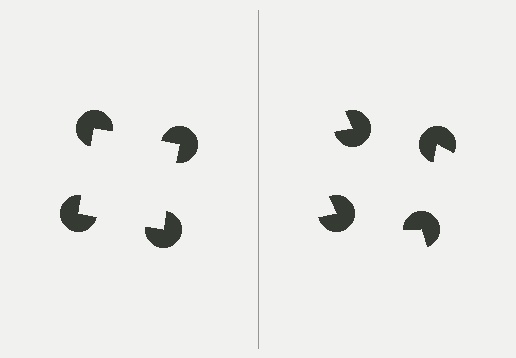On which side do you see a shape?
An illusory square appears on the left side. On the right side the wedge cuts are rotated, so no coherent shape forms.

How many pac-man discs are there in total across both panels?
8 — 4 on each side.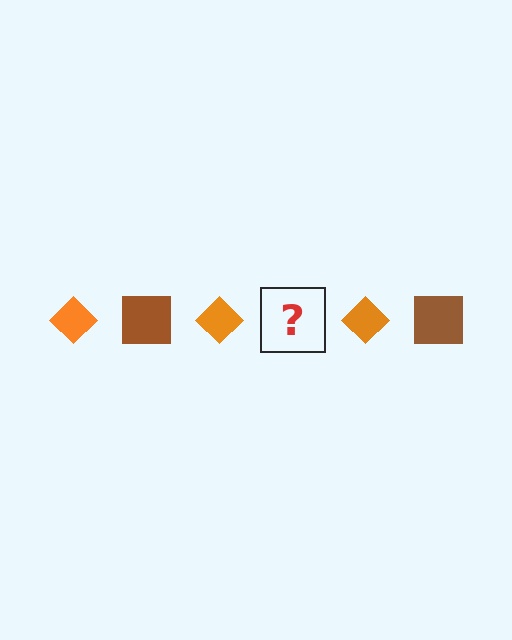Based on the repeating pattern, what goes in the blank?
The blank should be a brown square.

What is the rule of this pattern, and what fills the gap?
The rule is that the pattern alternates between orange diamond and brown square. The gap should be filled with a brown square.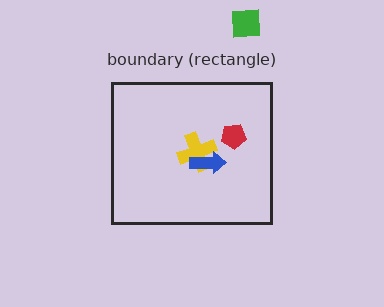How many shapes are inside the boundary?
3 inside, 1 outside.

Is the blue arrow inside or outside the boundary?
Inside.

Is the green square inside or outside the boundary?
Outside.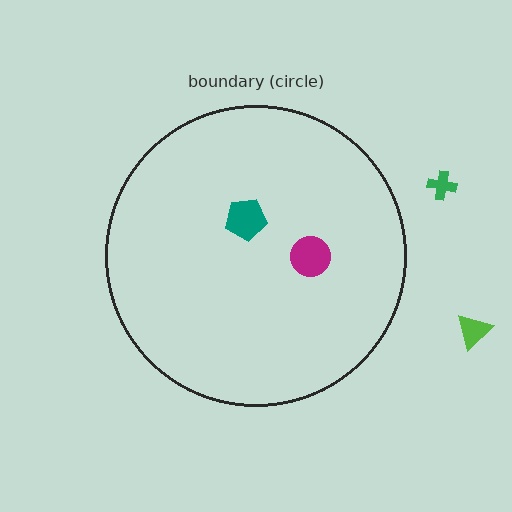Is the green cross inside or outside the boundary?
Outside.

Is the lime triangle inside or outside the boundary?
Outside.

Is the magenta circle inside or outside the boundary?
Inside.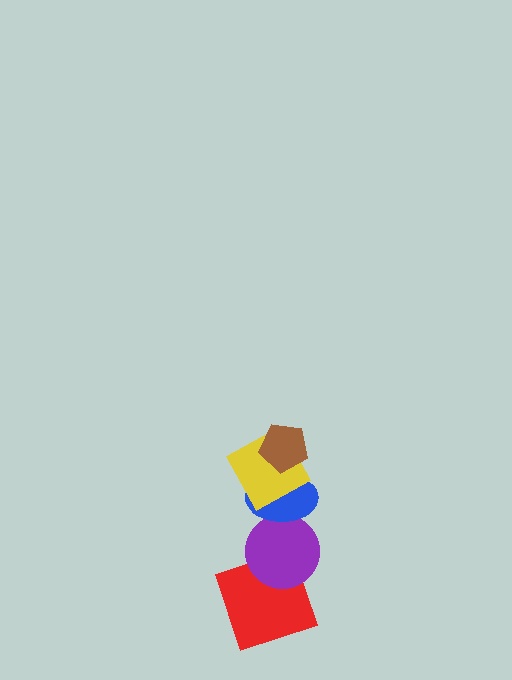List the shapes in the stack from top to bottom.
From top to bottom: the brown pentagon, the yellow square, the blue ellipse, the purple circle, the red square.